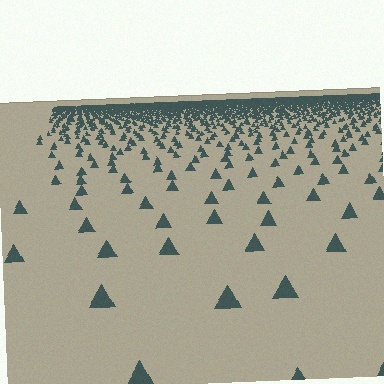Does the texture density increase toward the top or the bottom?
Density increases toward the top.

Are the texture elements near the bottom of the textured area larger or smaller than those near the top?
Larger. Near the bottom, elements are closer to the viewer and appear at a bigger on-screen size.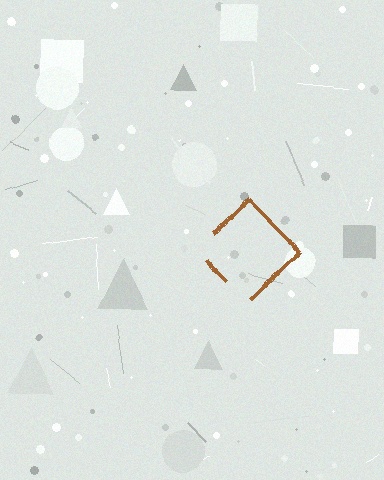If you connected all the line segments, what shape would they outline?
They would outline a diamond.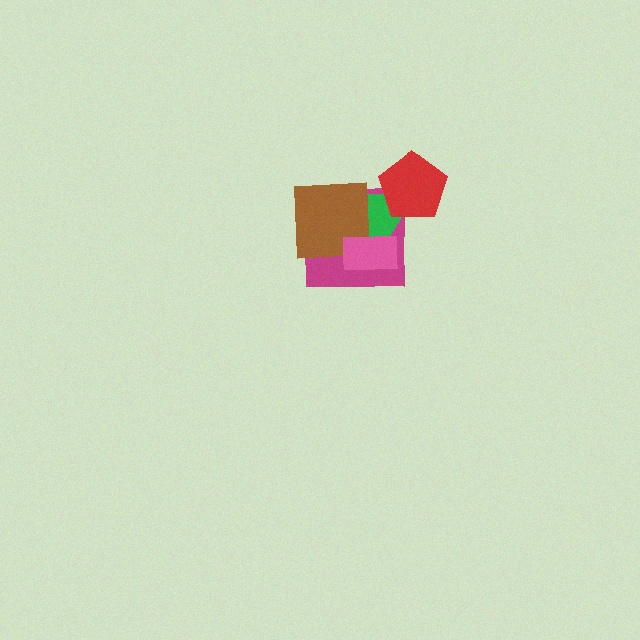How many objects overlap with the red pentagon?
2 objects overlap with the red pentagon.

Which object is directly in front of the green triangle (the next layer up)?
The brown square is directly in front of the green triangle.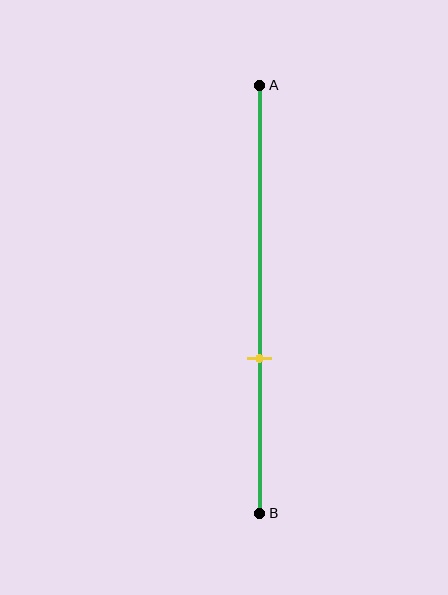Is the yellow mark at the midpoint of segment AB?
No, the mark is at about 65% from A, not at the 50% midpoint.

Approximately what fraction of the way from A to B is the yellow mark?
The yellow mark is approximately 65% of the way from A to B.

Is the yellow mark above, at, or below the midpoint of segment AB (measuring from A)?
The yellow mark is below the midpoint of segment AB.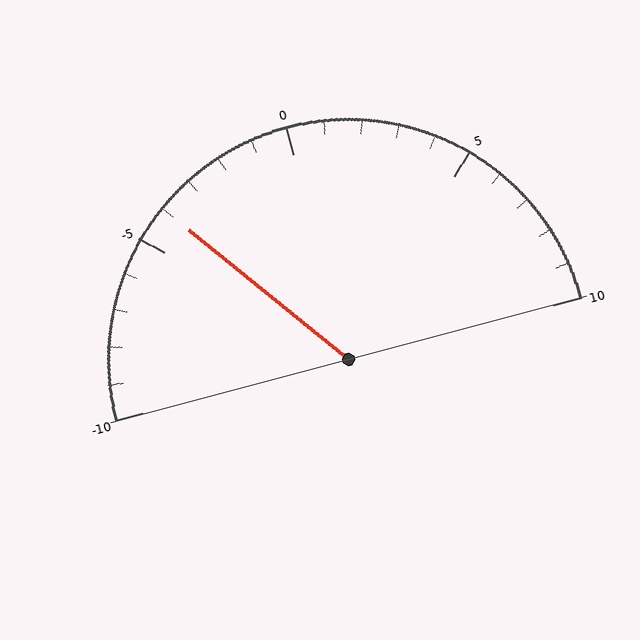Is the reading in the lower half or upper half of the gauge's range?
The reading is in the lower half of the range (-10 to 10).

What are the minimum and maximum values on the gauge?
The gauge ranges from -10 to 10.